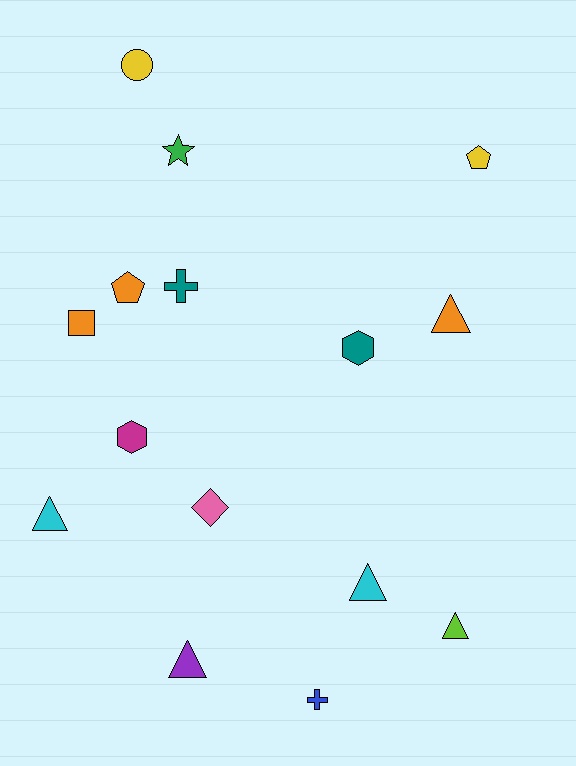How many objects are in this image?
There are 15 objects.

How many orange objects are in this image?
There are 3 orange objects.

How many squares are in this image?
There is 1 square.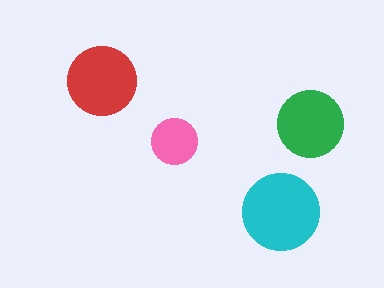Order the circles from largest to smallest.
the cyan one, the red one, the green one, the pink one.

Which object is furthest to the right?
The green circle is rightmost.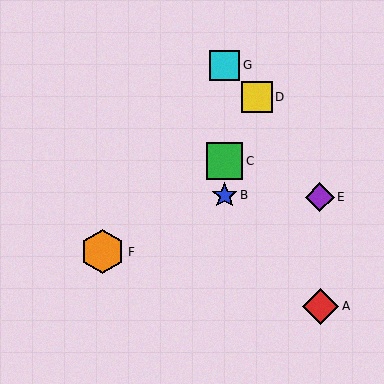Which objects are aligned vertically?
Objects B, C, G are aligned vertically.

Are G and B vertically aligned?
Yes, both are at x≈225.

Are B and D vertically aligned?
No, B is at x≈225 and D is at x≈257.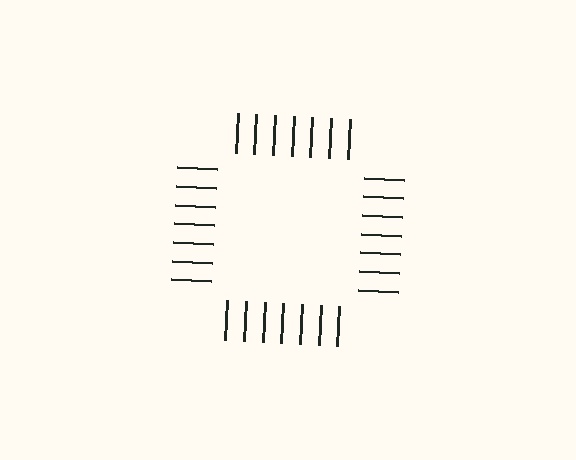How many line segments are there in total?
28 — 7 along each of the 4 edges.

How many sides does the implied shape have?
4 sides — the line-ends trace a square.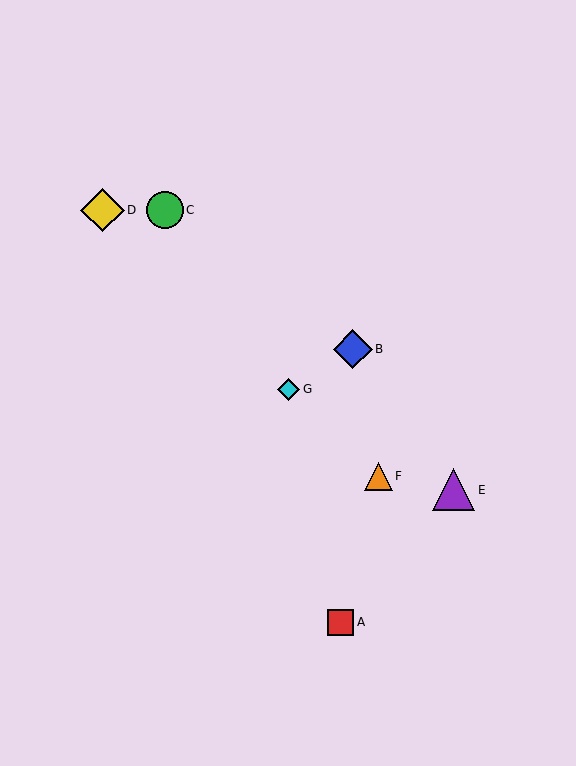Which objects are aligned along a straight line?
Objects D, F, G are aligned along a straight line.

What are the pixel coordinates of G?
Object G is at (288, 389).